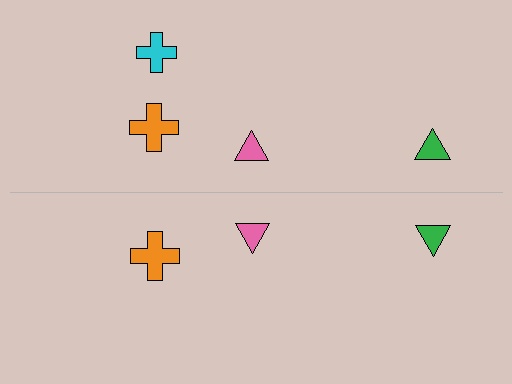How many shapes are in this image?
There are 7 shapes in this image.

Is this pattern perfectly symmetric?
No, the pattern is not perfectly symmetric. A cyan cross is missing from the bottom side.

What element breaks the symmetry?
A cyan cross is missing from the bottom side.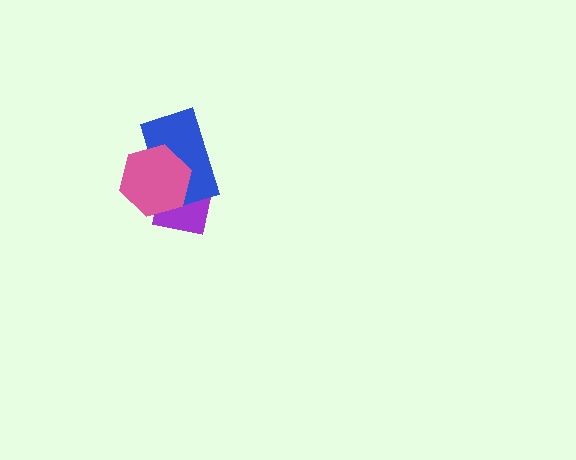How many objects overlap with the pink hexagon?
2 objects overlap with the pink hexagon.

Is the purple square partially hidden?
Yes, it is partially covered by another shape.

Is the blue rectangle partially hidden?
Yes, it is partially covered by another shape.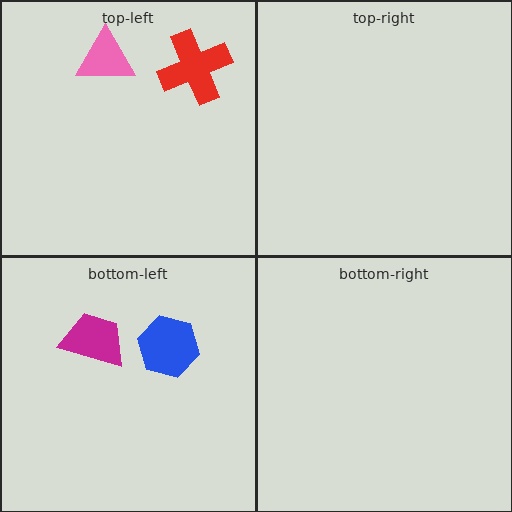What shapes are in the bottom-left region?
The blue hexagon, the magenta trapezoid.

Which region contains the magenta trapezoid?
The bottom-left region.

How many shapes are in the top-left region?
2.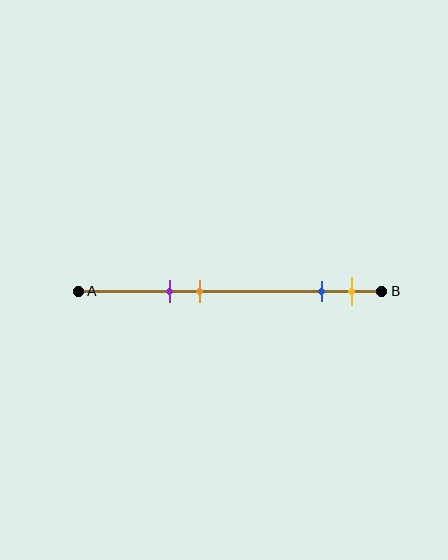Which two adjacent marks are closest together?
The blue and yellow marks are the closest adjacent pair.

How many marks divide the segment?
There are 4 marks dividing the segment.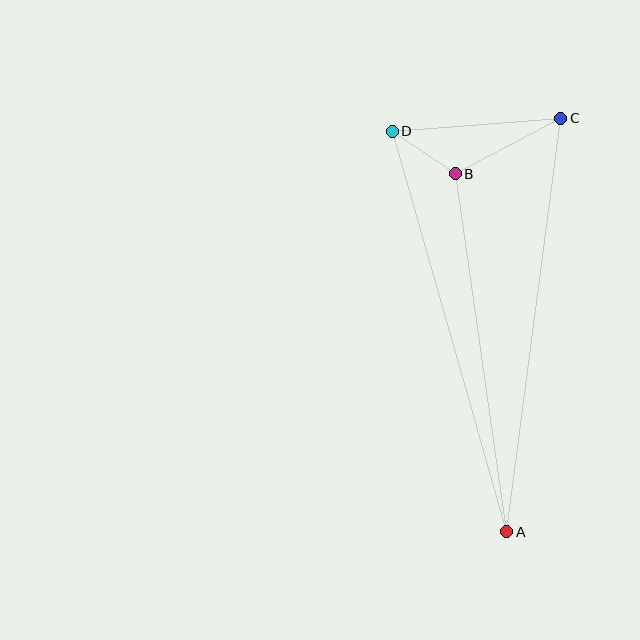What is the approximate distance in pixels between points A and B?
The distance between A and B is approximately 362 pixels.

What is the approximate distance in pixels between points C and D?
The distance between C and D is approximately 169 pixels.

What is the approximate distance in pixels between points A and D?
The distance between A and D is approximately 417 pixels.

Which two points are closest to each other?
Points B and D are closest to each other.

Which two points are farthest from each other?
Points A and C are farthest from each other.